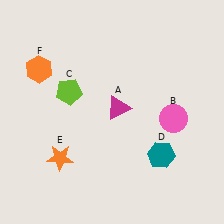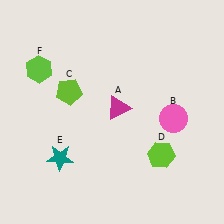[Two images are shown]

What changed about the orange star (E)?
In Image 1, E is orange. In Image 2, it changed to teal.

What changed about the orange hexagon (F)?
In Image 1, F is orange. In Image 2, it changed to lime.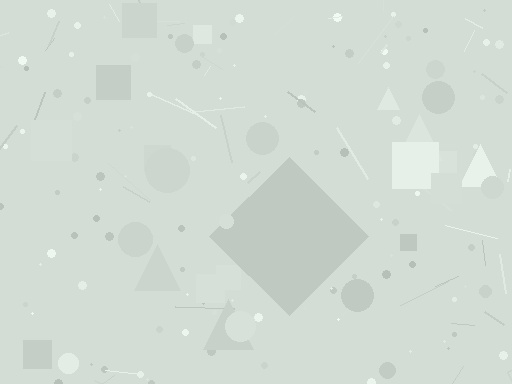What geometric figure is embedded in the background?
A diamond is embedded in the background.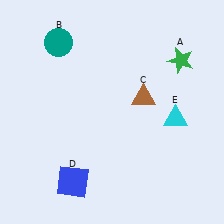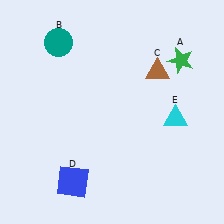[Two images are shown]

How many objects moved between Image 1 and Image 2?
1 object moved between the two images.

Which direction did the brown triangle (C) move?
The brown triangle (C) moved up.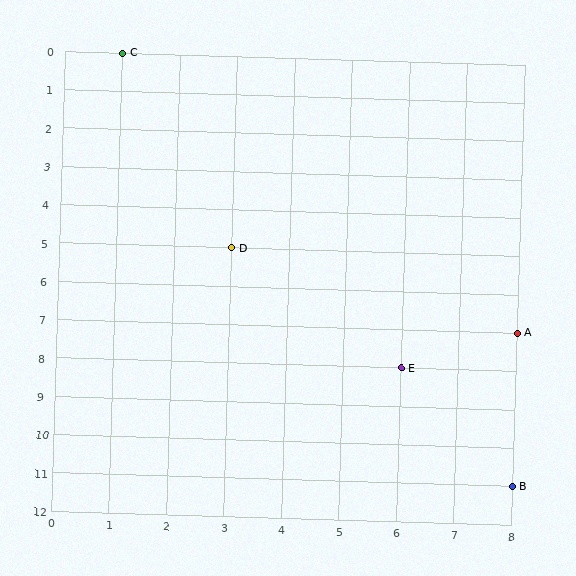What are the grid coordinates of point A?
Point A is at grid coordinates (8, 7).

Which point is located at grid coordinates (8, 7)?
Point A is at (8, 7).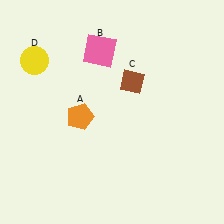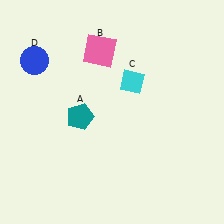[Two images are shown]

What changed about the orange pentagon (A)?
In Image 1, A is orange. In Image 2, it changed to teal.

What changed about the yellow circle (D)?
In Image 1, D is yellow. In Image 2, it changed to blue.